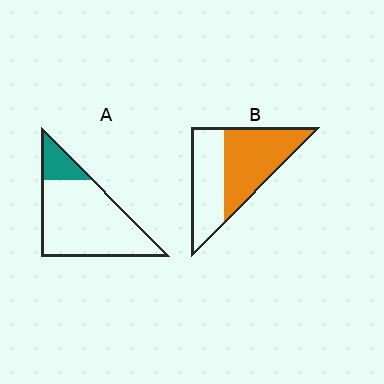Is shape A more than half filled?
No.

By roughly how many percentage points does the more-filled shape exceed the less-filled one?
By roughly 40 percentage points (B over A).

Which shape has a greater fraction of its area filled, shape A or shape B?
Shape B.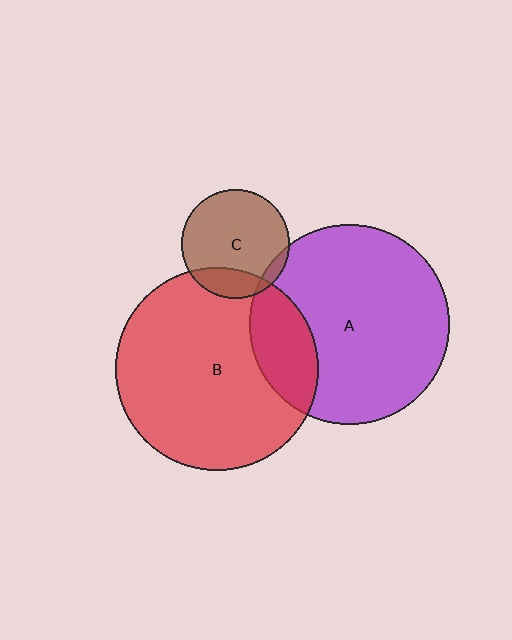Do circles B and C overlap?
Yes.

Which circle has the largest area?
Circle B (red).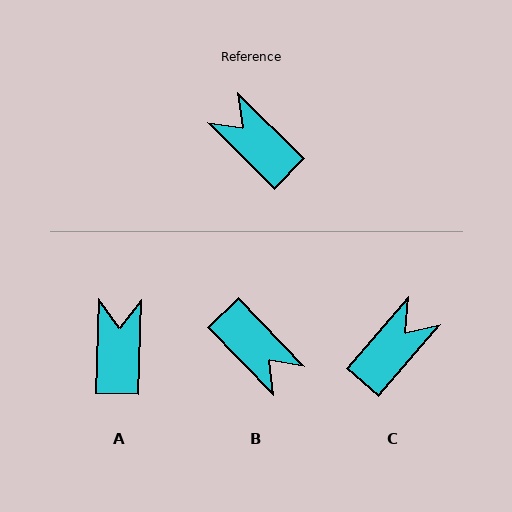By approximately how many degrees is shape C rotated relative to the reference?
Approximately 86 degrees clockwise.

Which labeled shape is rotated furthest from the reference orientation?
B, about 178 degrees away.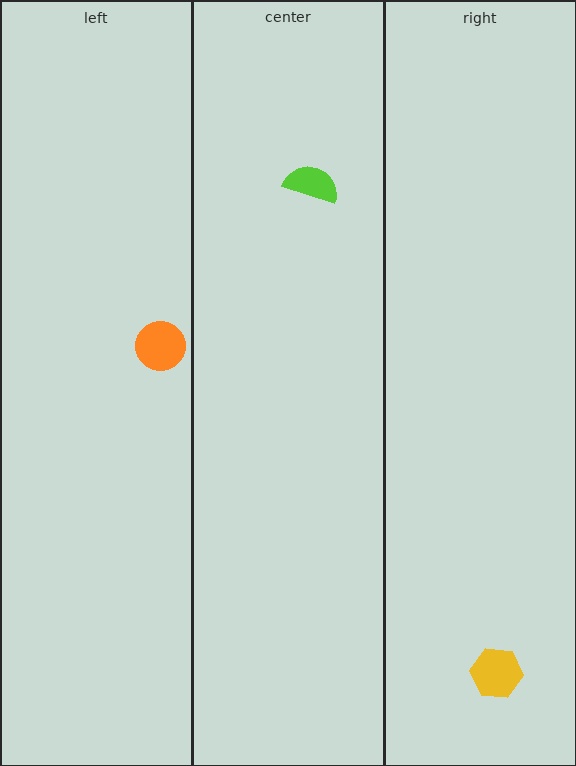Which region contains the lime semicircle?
The center region.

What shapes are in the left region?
The orange circle.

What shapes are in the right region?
The yellow hexagon.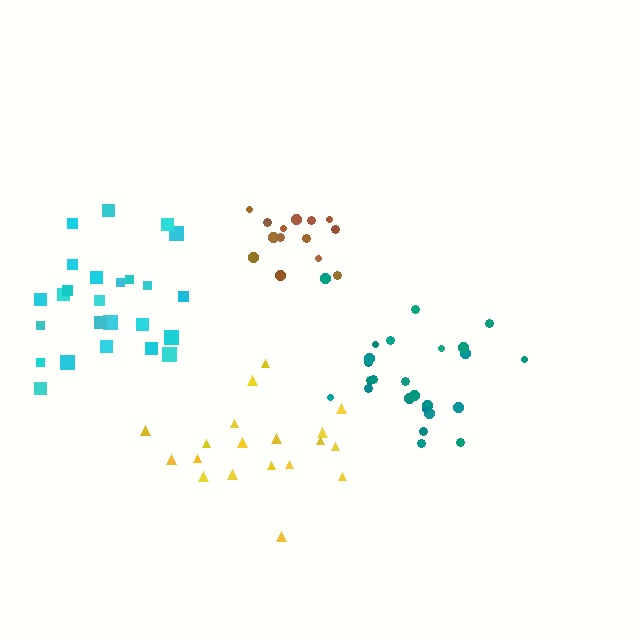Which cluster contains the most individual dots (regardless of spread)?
Teal (25).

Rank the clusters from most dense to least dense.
brown, cyan, teal, yellow.